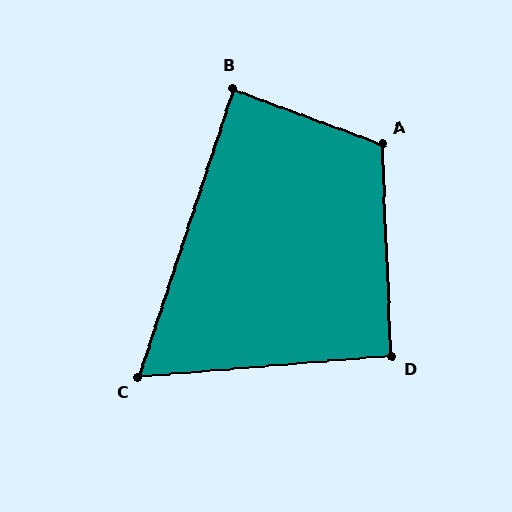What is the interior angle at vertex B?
Approximately 88 degrees (approximately right).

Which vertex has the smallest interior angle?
C, at approximately 67 degrees.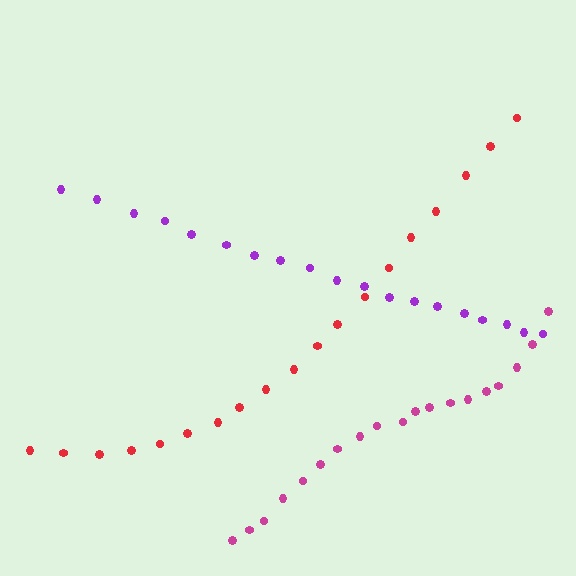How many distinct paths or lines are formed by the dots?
There are 3 distinct paths.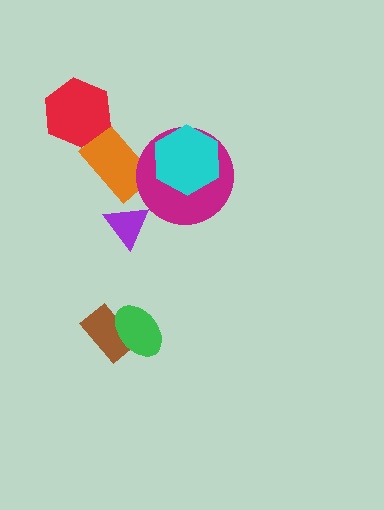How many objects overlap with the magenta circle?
2 objects overlap with the magenta circle.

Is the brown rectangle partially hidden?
Yes, it is partially covered by another shape.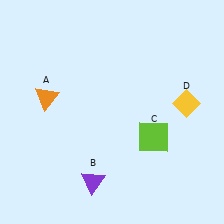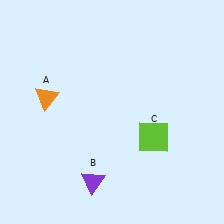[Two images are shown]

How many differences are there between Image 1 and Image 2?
There is 1 difference between the two images.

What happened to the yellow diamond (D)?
The yellow diamond (D) was removed in Image 2. It was in the top-right area of Image 1.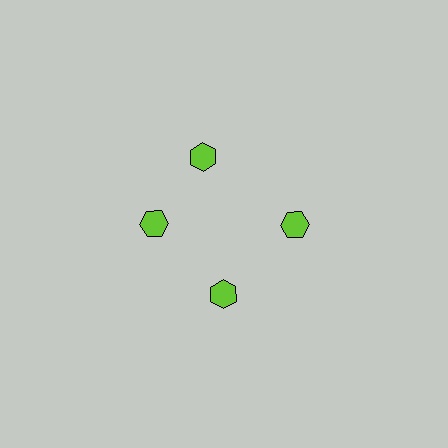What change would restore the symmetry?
The symmetry would be restored by rotating it back into even spacing with its neighbors so that all 4 hexagons sit at equal angles and equal distance from the center.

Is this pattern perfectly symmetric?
No. The 4 lime hexagons are arranged in a ring, but one element near the 12 o'clock position is rotated out of alignment along the ring, breaking the 4-fold rotational symmetry.